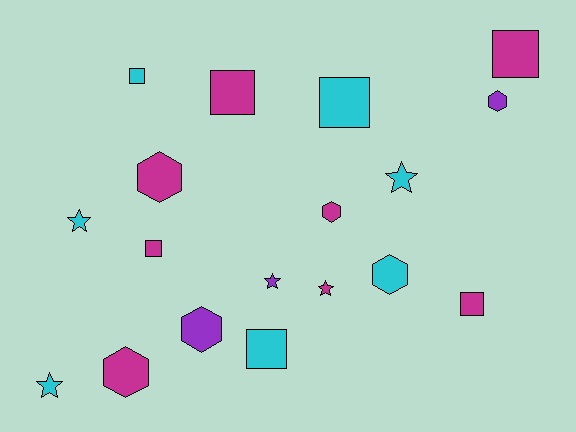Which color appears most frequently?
Magenta, with 8 objects.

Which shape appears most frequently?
Square, with 7 objects.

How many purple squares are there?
There are no purple squares.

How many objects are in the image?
There are 18 objects.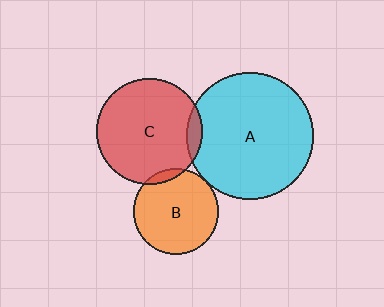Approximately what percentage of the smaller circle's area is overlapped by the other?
Approximately 5%.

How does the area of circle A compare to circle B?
Approximately 2.2 times.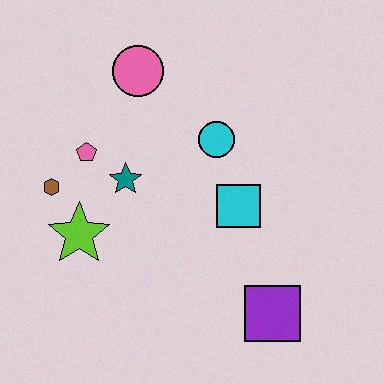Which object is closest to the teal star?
The pink pentagon is closest to the teal star.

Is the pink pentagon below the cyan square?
No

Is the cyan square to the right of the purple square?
No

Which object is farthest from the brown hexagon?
The purple square is farthest from the brown hexagon.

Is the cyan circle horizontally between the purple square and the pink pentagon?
Yes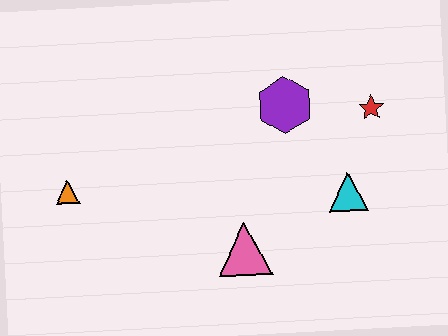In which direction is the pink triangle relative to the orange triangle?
The pink triangle is to the right of the orange triangle.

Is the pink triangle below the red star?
Yes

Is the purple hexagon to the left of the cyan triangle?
Yes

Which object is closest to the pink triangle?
The cyan triangle is closest to the pink triangle.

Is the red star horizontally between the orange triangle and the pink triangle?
No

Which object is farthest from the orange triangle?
The red star is farthest from the orange triangle.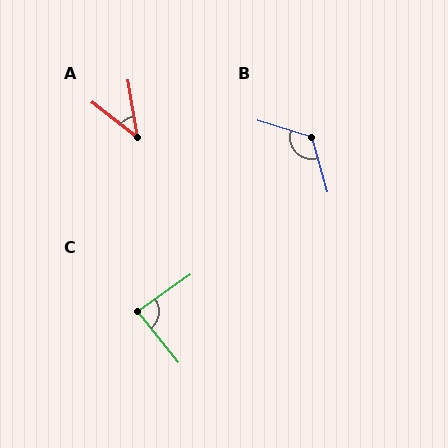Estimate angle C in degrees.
Approximately 86 degrees.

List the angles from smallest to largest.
A (43°), C (86°), B (123°).